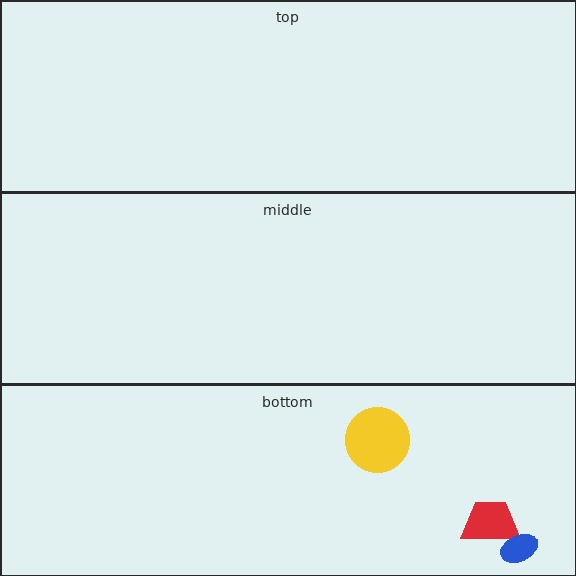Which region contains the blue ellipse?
The bottom region.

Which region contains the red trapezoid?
The bottom region.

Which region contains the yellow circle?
The bottom region.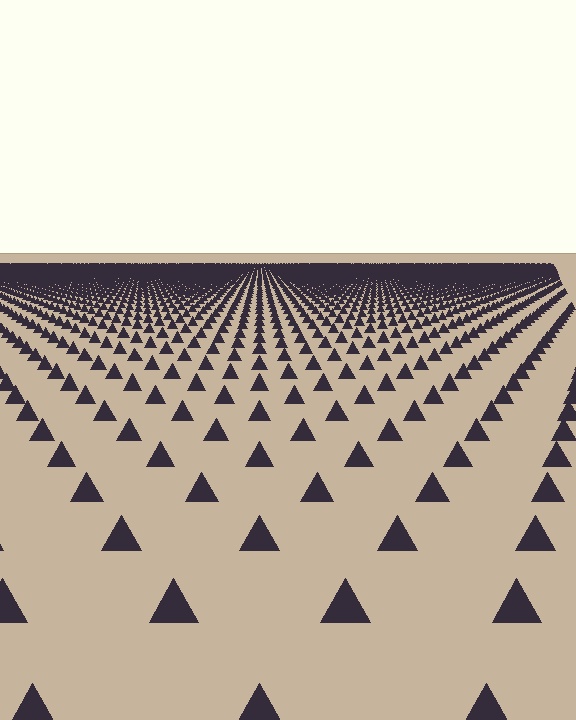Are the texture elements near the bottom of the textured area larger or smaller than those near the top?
Larger. Near the bottom, elements are closer to the viewer and appear at a bigger on-screen size.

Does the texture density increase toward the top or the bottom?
Density increases toward the top.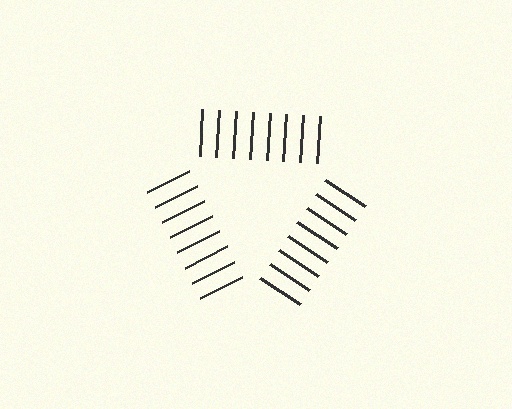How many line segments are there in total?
24 — 8 along each of the 3 edges.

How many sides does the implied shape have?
3 sides — the line-ends trace a triangle.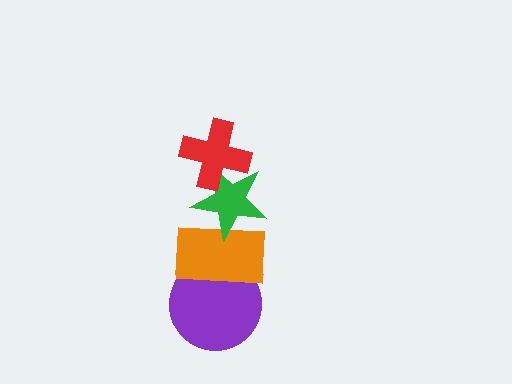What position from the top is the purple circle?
The purple circle is 4th from the top.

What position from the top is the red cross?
The red cross is 1st from the top.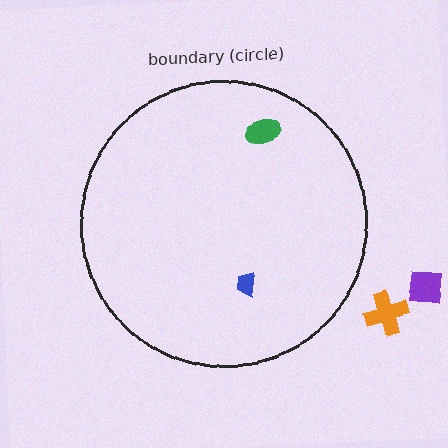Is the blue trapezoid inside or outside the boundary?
Inside.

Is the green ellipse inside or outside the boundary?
Inside.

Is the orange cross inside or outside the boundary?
Outside.